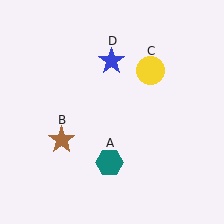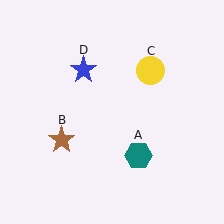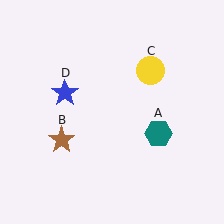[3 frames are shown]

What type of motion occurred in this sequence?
The teal hexagon (object A), blue star (object D) rotated counterclockwise around the center of the scene.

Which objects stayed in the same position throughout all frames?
Brown star (object B) and yellow circle (object C) remained stationary.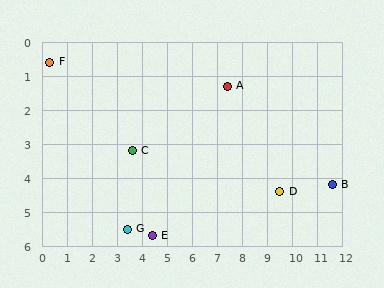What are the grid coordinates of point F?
Point F is at approximately (0.3, 0.6).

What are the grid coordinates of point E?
Point E is at approximately (4.4, 5.7).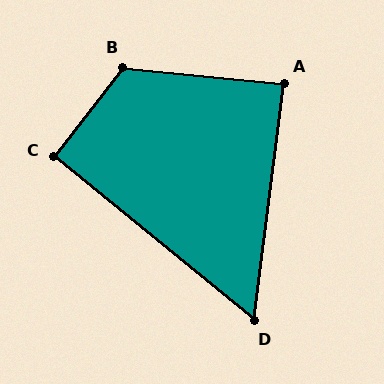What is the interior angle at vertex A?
Approximately 88 degrees (approximately right).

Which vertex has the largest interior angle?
B, at approximately 122 degrees.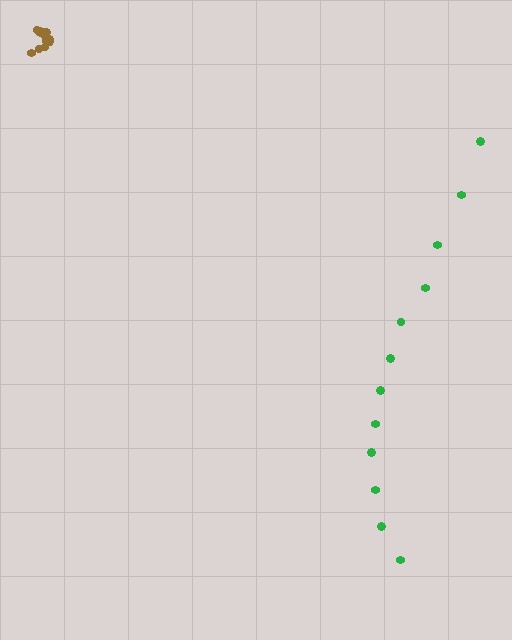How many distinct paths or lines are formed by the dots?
There are 2 distinct paths.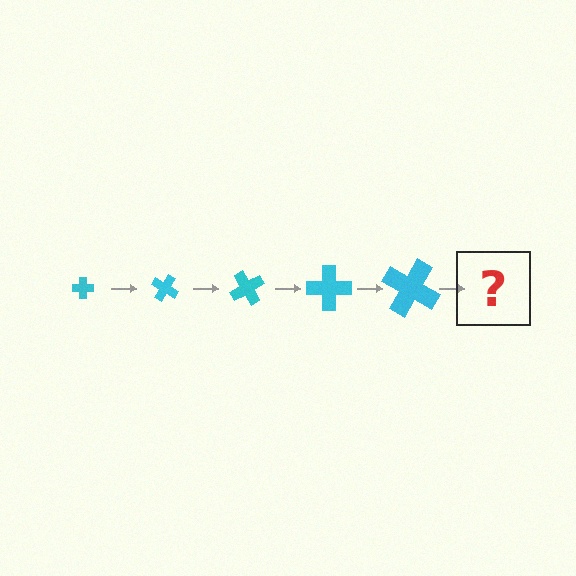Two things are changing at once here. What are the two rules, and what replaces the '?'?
The two rules are that the cross grows larger each step and it rotates 30 degrees each step. The '?' should be a cross, larger than the previous one and rotated 150 degrees from the start.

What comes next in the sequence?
The next element should be a cross, larger than the previous one and rotated 150 degrees from the start.